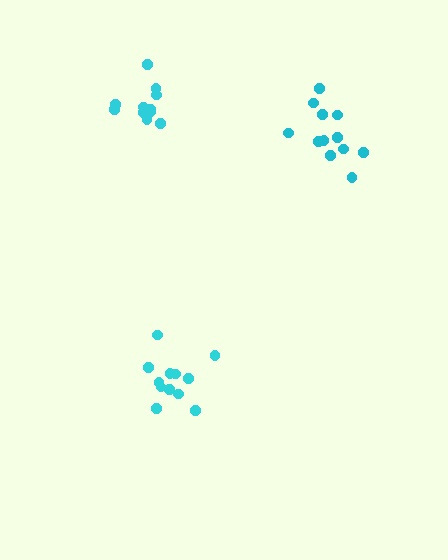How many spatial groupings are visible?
There are 3 spatial groupings.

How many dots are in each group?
Group 1: 12 dots, Group 2: 12 dots, Group 3: 11 dots (35 total).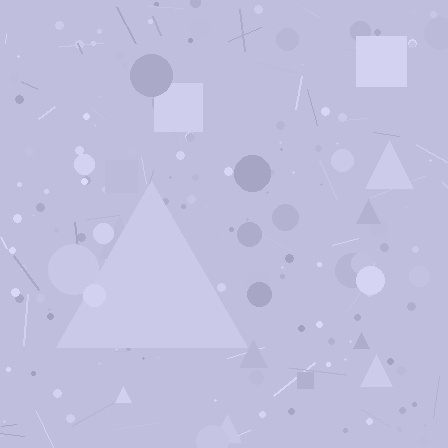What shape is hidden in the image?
A triangle is hidden in the image.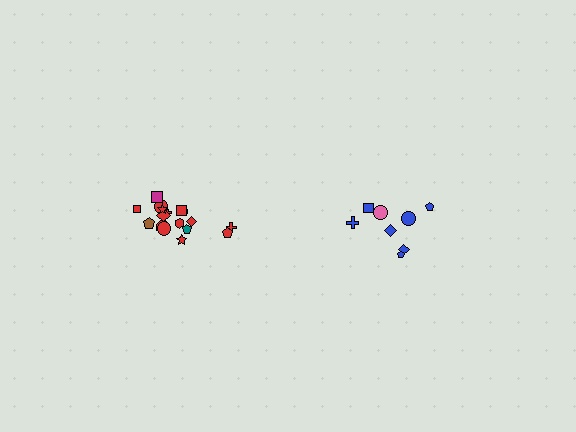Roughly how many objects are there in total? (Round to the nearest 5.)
Roughly 25 objects in total.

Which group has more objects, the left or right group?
The left group.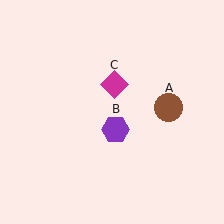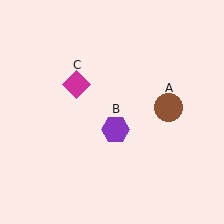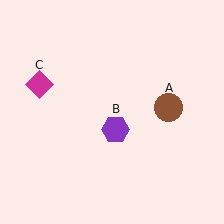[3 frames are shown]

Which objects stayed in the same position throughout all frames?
Brown circle (object A) and purple hexagon (object B) remained stationary.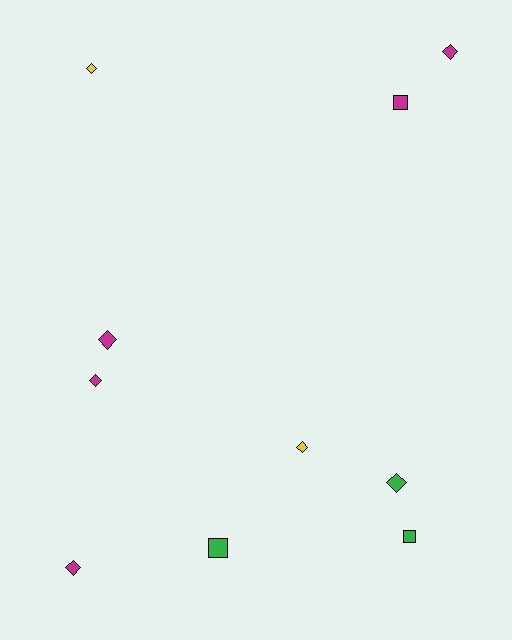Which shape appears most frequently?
Diamond, with 7 objects.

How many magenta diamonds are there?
There are 4 magenta diamonds.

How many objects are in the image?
There are 10 objects.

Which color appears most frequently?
Magenta, with 5 objects.